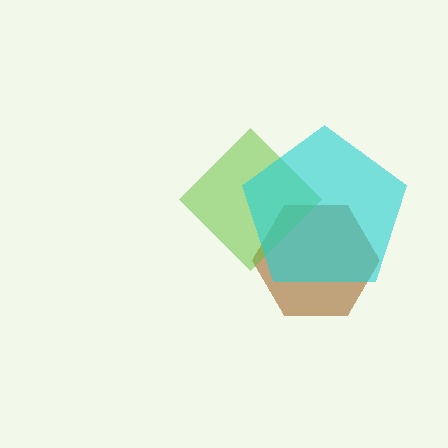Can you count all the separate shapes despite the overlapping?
Yes, there are 3 separate shapes.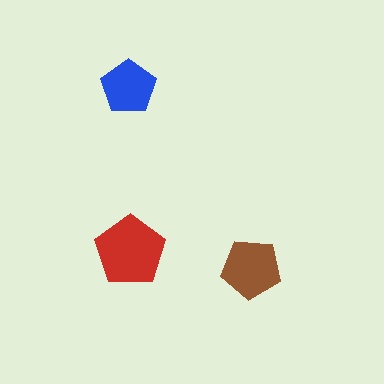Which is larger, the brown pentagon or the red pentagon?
The red one.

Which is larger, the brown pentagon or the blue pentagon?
The brown one.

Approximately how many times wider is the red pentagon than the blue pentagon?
About 1.5 times wider.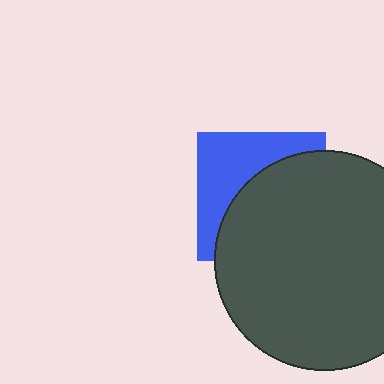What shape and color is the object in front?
The object in front is a dark gray circle.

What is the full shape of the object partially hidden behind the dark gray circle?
The partially hidden object is a blue square.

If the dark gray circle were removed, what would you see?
You would see the complete blue square.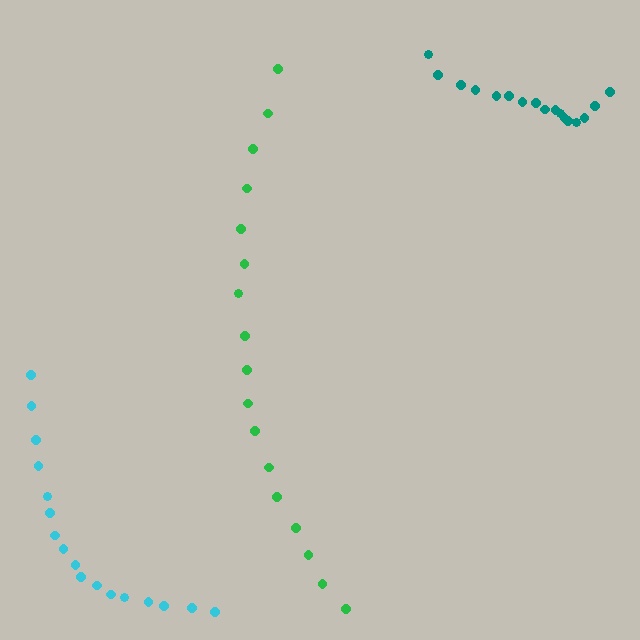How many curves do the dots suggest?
There are 3 distinct paths.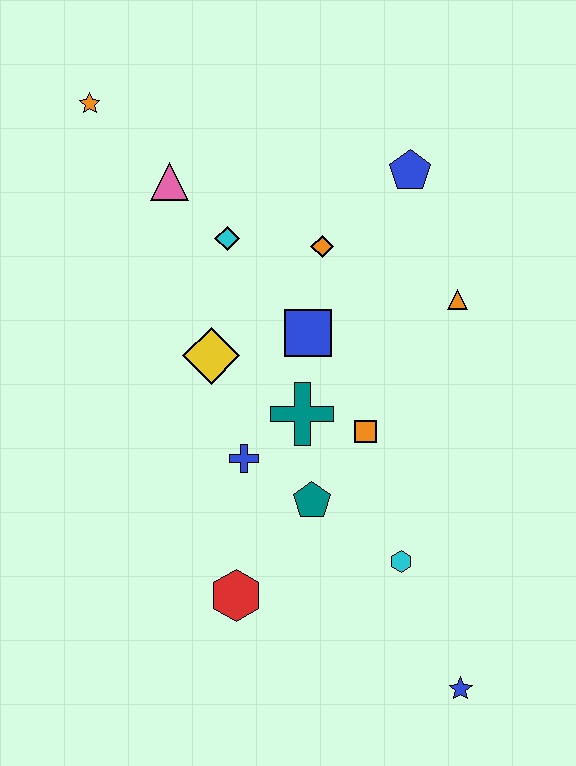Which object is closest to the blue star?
The cyan hexagon is closest to the blue star.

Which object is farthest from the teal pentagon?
The orange star is farthest from the teal pentagon.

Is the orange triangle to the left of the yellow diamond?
No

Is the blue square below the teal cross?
No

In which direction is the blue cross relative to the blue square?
The blue cross is below the blue square.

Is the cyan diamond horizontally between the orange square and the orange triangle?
No